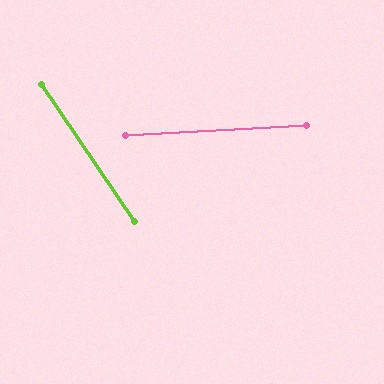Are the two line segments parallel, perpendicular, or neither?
Neither parallel nor perpendicular — they differ by about 59°.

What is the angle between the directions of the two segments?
Approximately 59 degrees.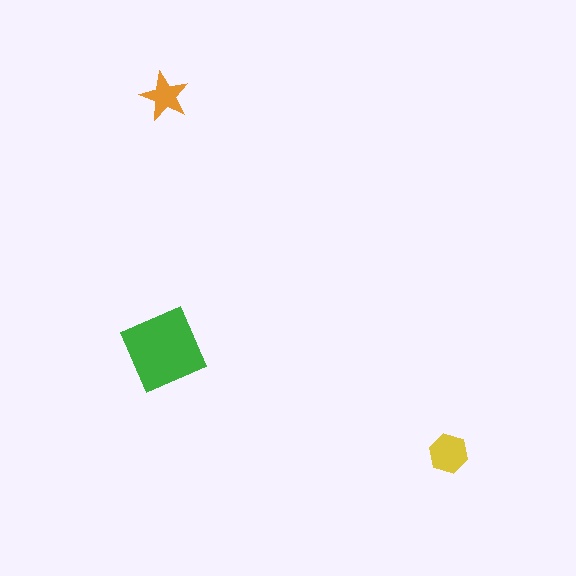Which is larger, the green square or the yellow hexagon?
The green square.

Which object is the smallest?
The orange star.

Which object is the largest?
The green square.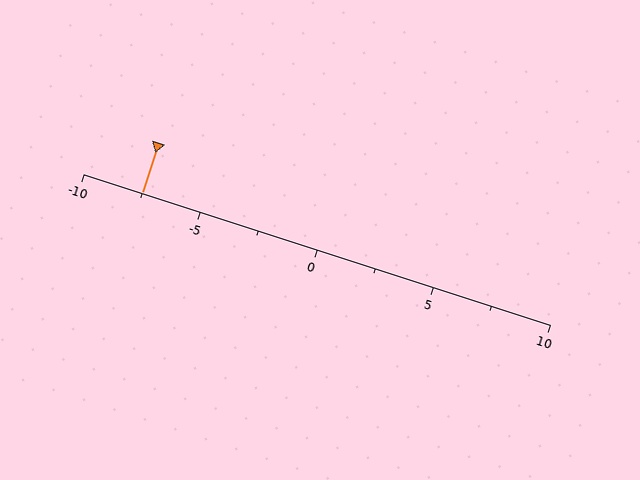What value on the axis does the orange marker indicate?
The marker indicates approximately -7.5.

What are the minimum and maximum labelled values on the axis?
The axis runs from -10 to 10.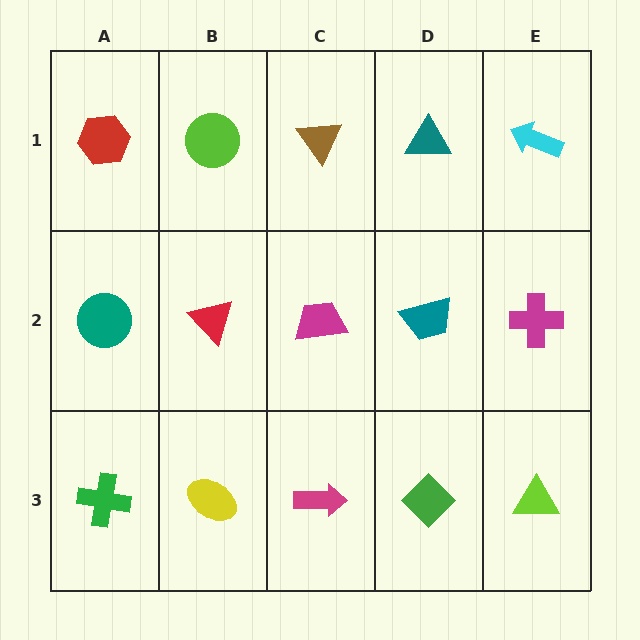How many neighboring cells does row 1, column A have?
2.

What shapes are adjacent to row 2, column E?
A cyan arrow (row 1, column E), a lime triangle (row 3, column E), a teal trapezoid (row 2, column D).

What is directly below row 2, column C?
A magenta arrow.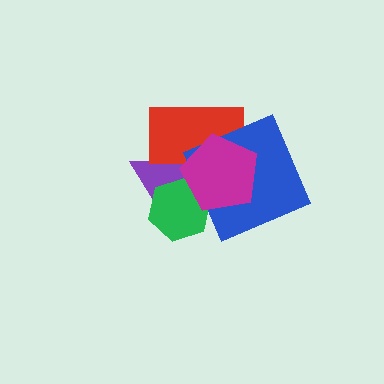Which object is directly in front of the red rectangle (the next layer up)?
The blue square is directly in front of the red rectangle.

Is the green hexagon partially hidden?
Yes, it is partially covered by another shape.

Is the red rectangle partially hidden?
Yes, it is partially covered by another shape.